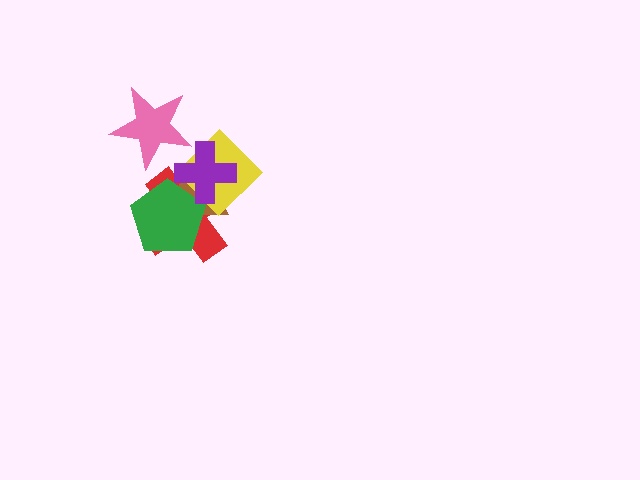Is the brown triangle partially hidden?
Yes, it is partially covered by another shape.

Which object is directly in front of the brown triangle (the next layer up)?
The yellow diamond is directly in front of the brown triangle.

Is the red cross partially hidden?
Yes, it is partially covered by another shape.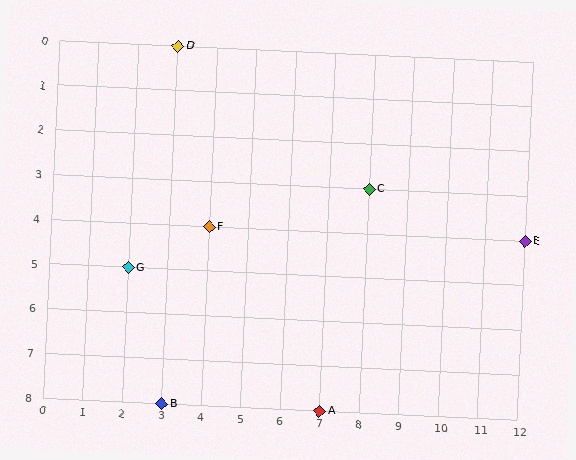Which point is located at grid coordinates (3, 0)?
Point D is at (3, 0).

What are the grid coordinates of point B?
Point B is at grid coordinates (3, 8).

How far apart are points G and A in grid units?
Points G and A are 5 columns and 3 rows apart (about 5.8 grid units diagonally).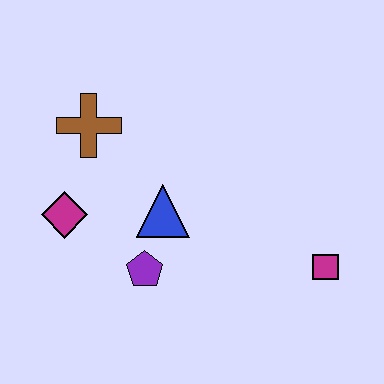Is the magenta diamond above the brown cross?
No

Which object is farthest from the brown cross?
The magenta square is farthest from the brown cross.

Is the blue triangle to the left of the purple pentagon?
No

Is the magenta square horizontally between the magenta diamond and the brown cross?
No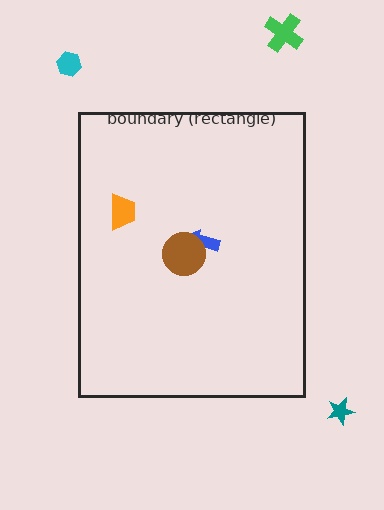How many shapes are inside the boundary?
3 inside, 3 outside.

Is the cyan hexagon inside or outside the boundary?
Outside.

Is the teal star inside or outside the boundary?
Outside.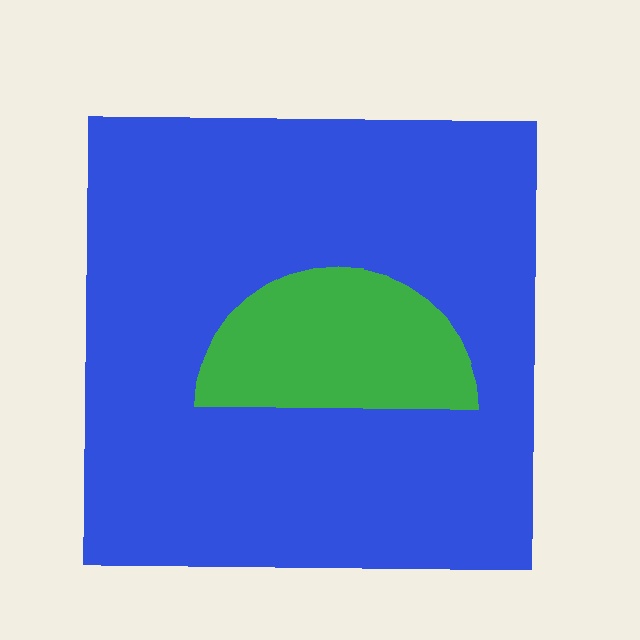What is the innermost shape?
The green semicircle.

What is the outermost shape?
The blue square.